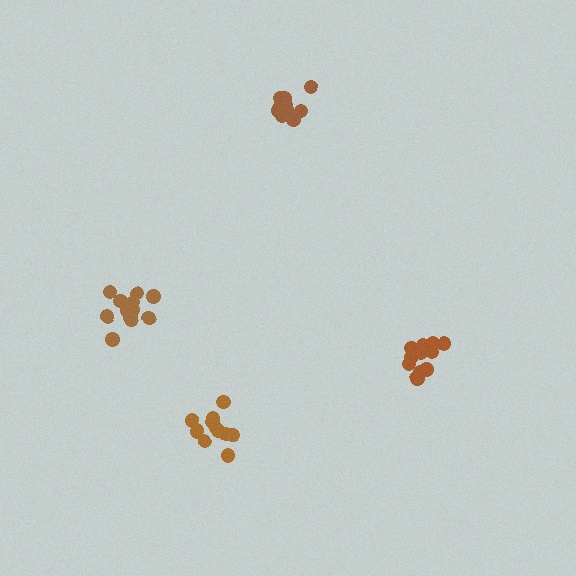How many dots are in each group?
Group 1: 11 dots, Group 2: 11 dots, Group 3: 12 dots, Group 4: 12 dots (46 total).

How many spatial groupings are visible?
There are 4 spatial groupings.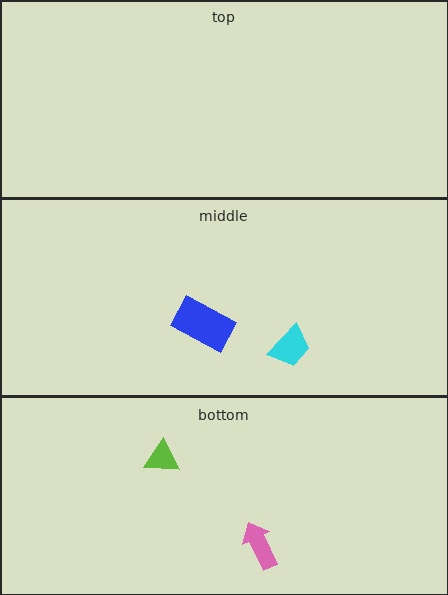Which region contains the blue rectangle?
The middle region.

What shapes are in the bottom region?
The pink arrow, the lime triangle.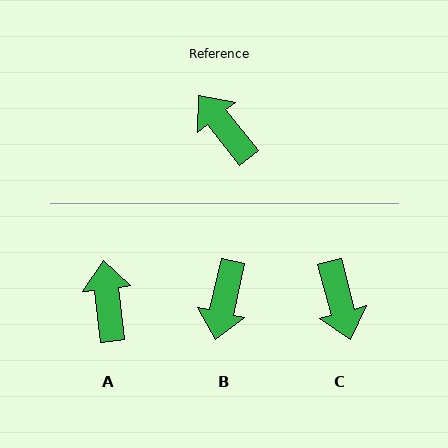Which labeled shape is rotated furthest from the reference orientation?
C, about 156 degrees away.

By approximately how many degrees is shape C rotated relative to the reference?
Approximately 156 degrees counter-clockwise.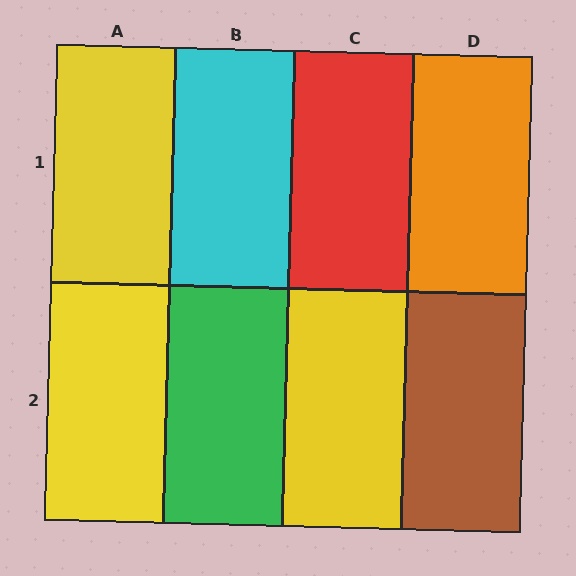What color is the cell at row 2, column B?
Green.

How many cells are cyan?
1 cell is cyan.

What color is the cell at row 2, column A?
Yellow.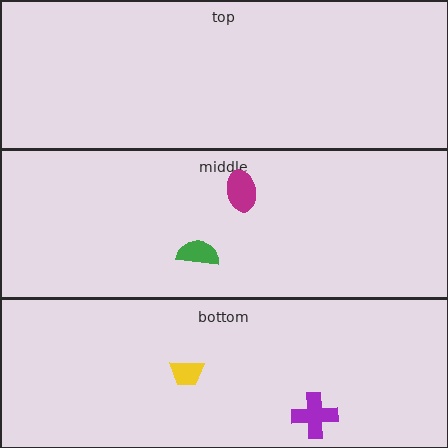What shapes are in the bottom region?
The purple cross, the yellow trapezoid.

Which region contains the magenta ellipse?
The middle region.